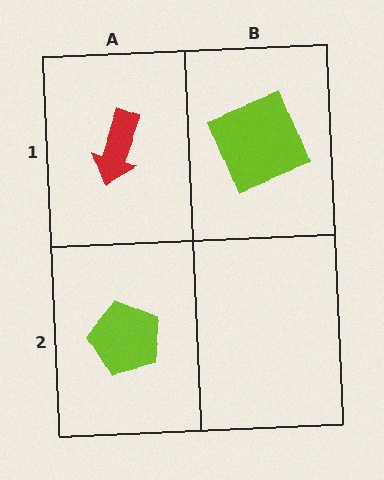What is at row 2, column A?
A lime pentagon.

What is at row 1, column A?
A red arrow.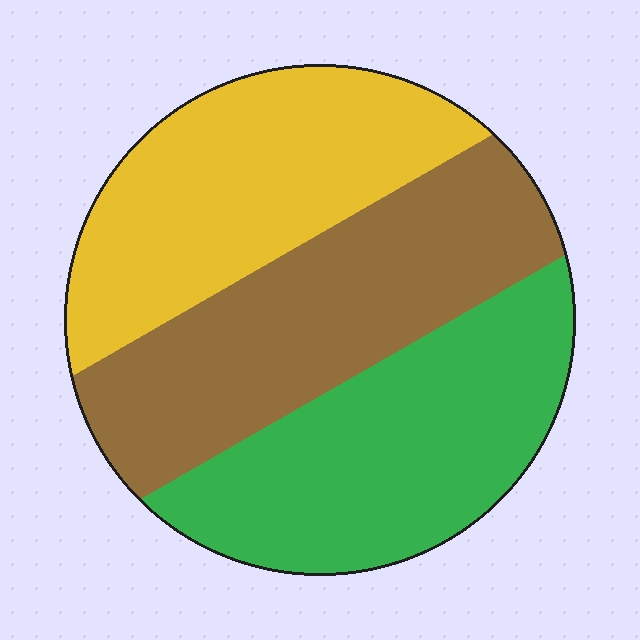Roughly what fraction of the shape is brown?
Brown covers around 35% of the shape.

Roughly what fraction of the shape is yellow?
Yellow takes up between a sixth and a third of the shape.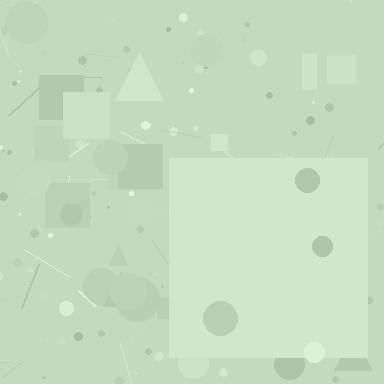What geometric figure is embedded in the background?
A square is embedded in the background.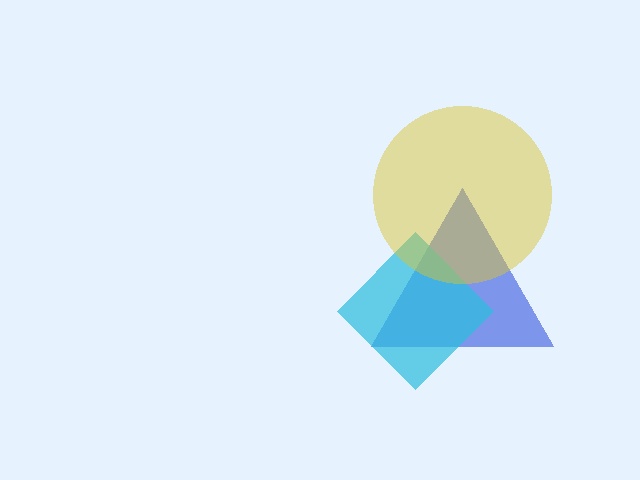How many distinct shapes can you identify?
There are 3 distinct shapes: a blue triangle, a cyan diamond, a yellow circle.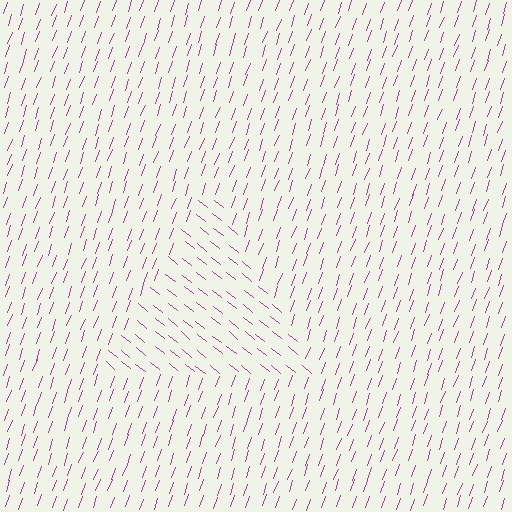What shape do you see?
I see a triangle.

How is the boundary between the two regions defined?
The boundary is defined purely by a change in line orientation (approximately 70 degrees difference). All lines are the same color and thickness.